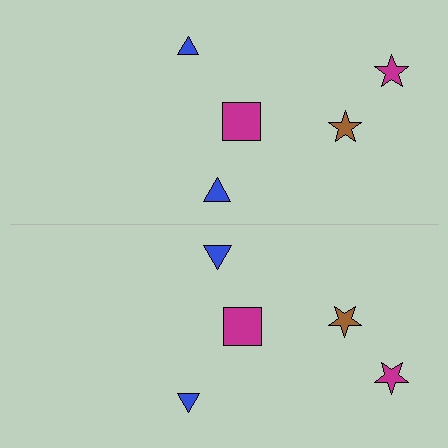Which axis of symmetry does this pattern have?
The pattern has a horizontal axis of symmetry running through the center of the image.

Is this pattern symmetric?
Yes, this pattern has bilateral (reflection) symmetry.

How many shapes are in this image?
There are 10 shapes in this image.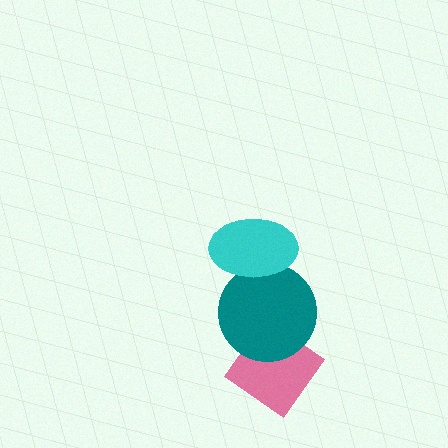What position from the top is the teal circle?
The teal circle is 2nd from the top.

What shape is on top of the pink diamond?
The teal circle is on top of the pink diamond.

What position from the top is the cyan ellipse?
The cyan ellipse is 1st from the top.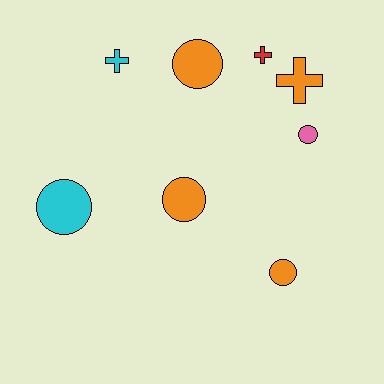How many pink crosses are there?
There are no pink crosses.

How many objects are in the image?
There are 8 objects.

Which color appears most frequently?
Orange, with 4 objects.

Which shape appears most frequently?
Circle, with 5 objects.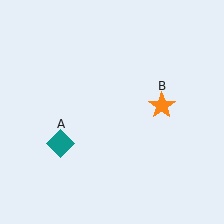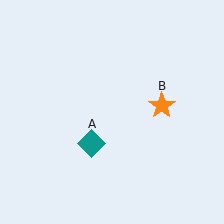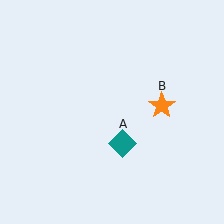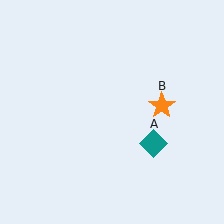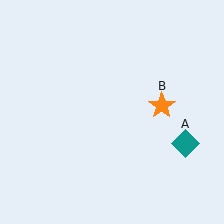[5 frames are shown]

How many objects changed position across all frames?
1 object changed position: teal diamond (object A).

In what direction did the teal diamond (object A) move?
The teal diamond (object A) moved right.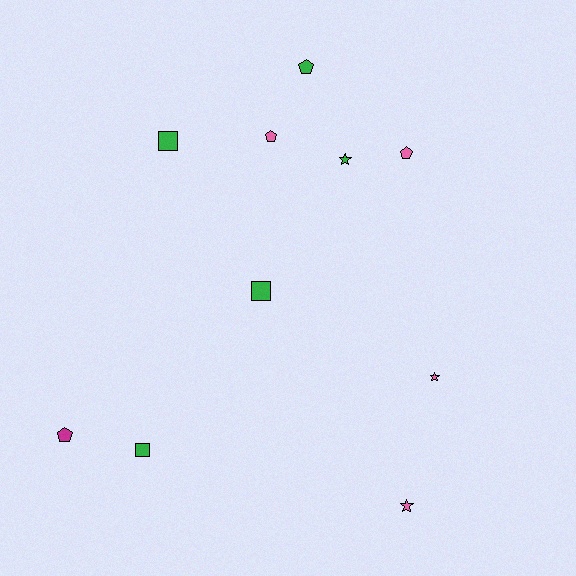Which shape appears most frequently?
Pentagon, with 4 objects.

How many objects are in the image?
There are 10 objects.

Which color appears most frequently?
Green, with 5 objects.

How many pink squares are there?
There are no pink squares.